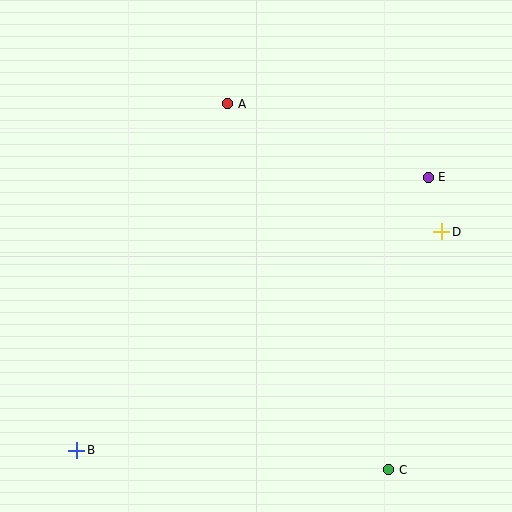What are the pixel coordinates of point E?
Point E is at (428, 177).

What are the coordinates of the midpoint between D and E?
The midpoint between D and E is at (435, 204).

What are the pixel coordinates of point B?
Point B is at (77, 450).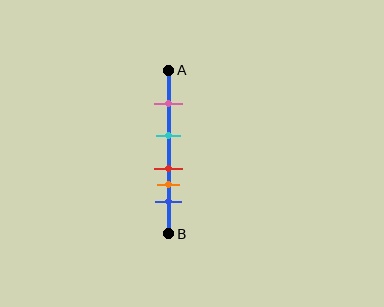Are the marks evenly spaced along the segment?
No, the marks are not evenly spaced.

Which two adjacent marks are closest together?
The red and orange marks are the closest adjacent pair.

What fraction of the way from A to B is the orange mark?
The orange mark is approximately 70% (0.7) of the way from A to B.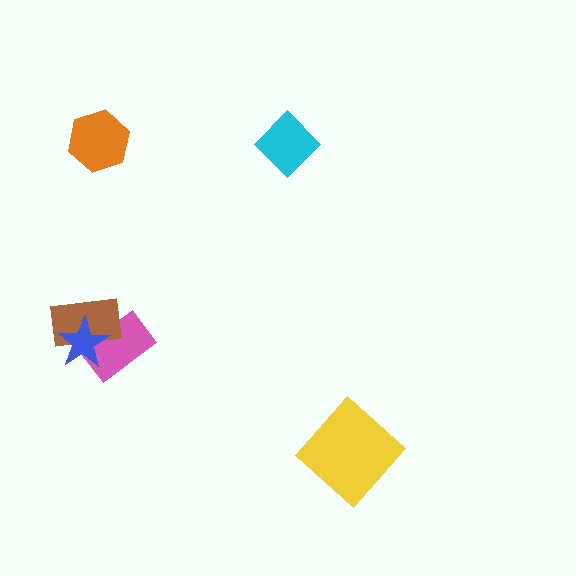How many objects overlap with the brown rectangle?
2 objects overlap with the brown rectangle.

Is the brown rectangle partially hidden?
Yes, it is partially covered by another shape.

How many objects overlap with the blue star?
2 objects overlap with the blue star.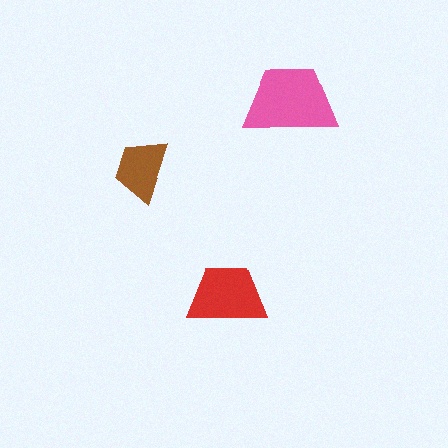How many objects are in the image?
There are 3 objects in the image.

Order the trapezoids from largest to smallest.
the pink one, the red one, the brown one.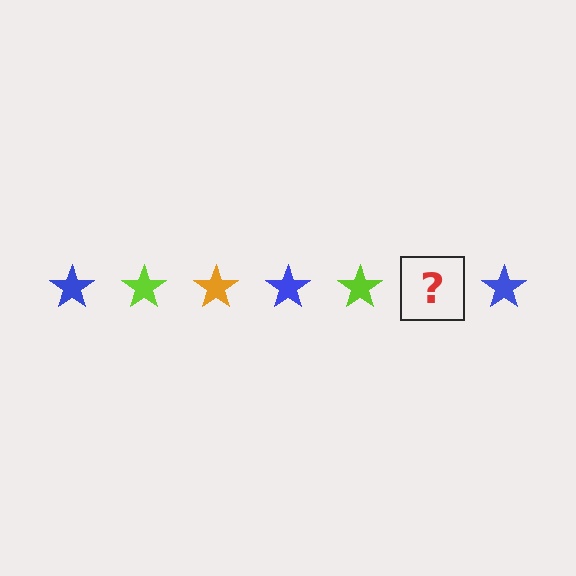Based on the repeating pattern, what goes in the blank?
The blank should be an orange star.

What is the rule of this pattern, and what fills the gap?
The rule is that the pattern cycles through blue, lime, orange stars. The gap should be filled with an orange star.